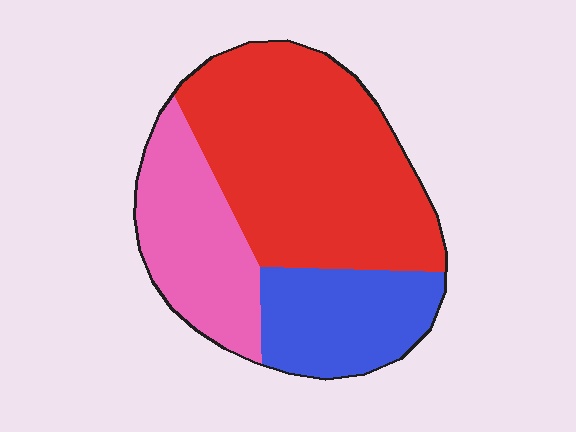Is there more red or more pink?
Red.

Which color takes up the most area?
Red, at roughly 55%.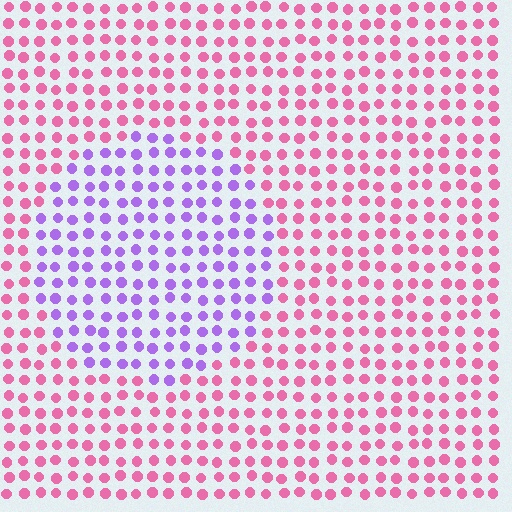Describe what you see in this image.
The image is filled with small pink elements in a uniform arrangement. A circle-shaped region is visible where the elements are tinted to a slightly different hue, forming a subtle color boundary.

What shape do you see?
I see a circle.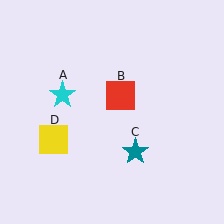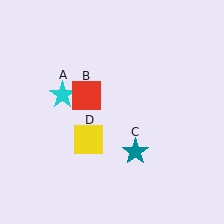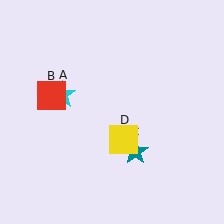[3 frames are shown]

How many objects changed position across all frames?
2 objects changed position: red square (object B), yellow square (object D).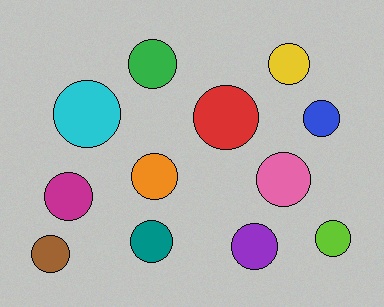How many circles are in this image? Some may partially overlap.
There are 12 circles.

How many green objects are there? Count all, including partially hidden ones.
There is 1 green object.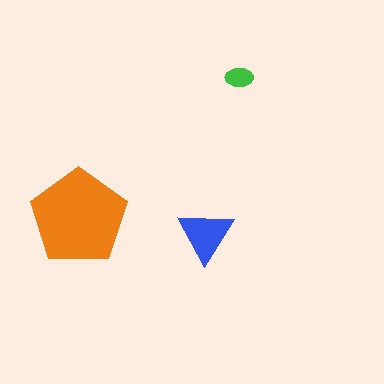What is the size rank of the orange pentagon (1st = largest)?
1st.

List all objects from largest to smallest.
The orange pentagon, the blue triangle, the green ellipse.